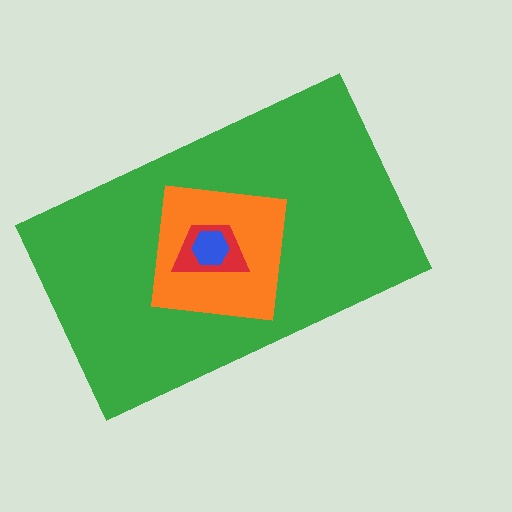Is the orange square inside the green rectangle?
Yes.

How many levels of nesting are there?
4.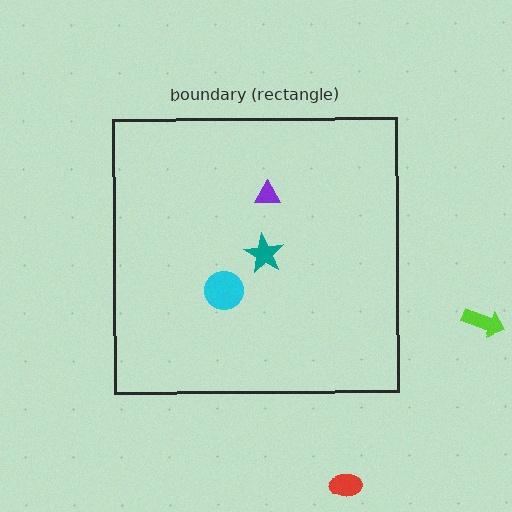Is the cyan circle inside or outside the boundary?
Inside.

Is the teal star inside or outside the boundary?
Inside.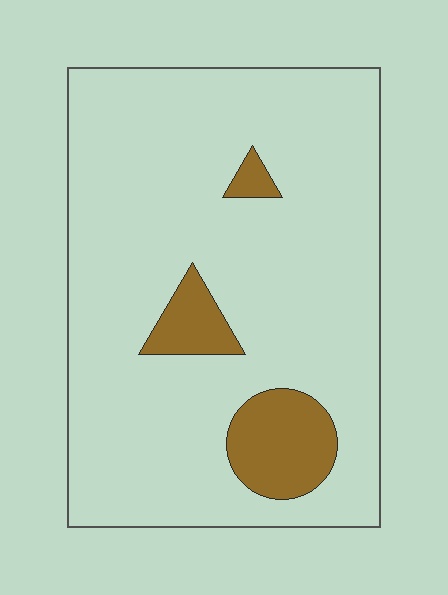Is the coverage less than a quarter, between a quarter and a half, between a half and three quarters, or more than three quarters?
Less than a quarter.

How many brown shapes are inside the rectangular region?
3.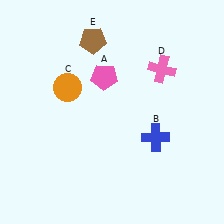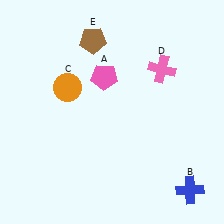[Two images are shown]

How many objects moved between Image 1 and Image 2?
1 object moved between the two images.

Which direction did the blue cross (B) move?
The blue cross (B) moved down.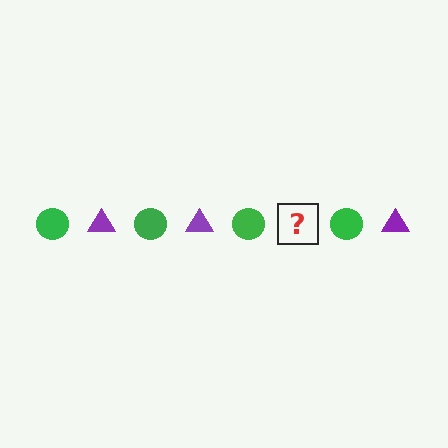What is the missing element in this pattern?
The missing element is a purple triangle.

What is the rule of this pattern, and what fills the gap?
The rule is that the pattern alternates between green circle and purple triangle. The gap should be filled with a purple triangle.